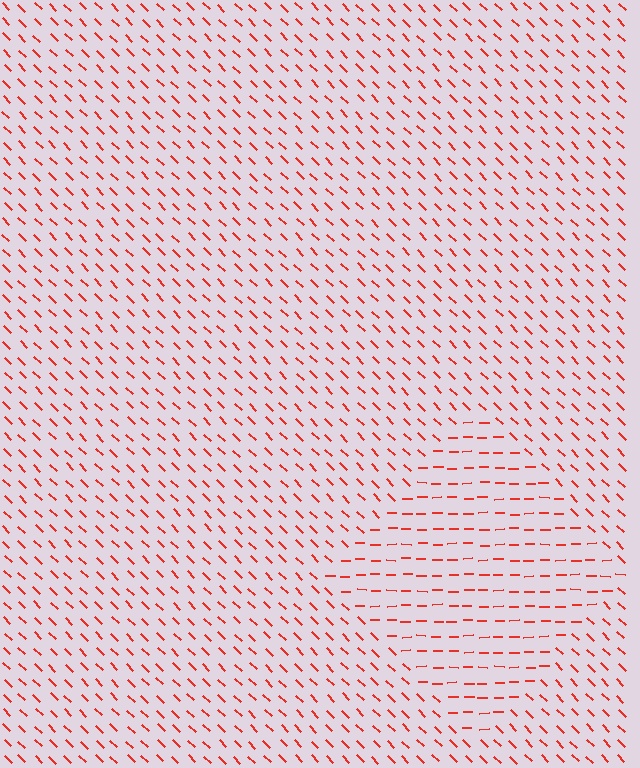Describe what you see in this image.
The image is filled with small red line segments. A diamond region in the image has lines oriented differently from the surrounding lines, creating a visible texture boundary.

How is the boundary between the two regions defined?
The boundary is defined purely by a change in line orientation (approximately 45 degrees difference). All lines are the same color and thickness.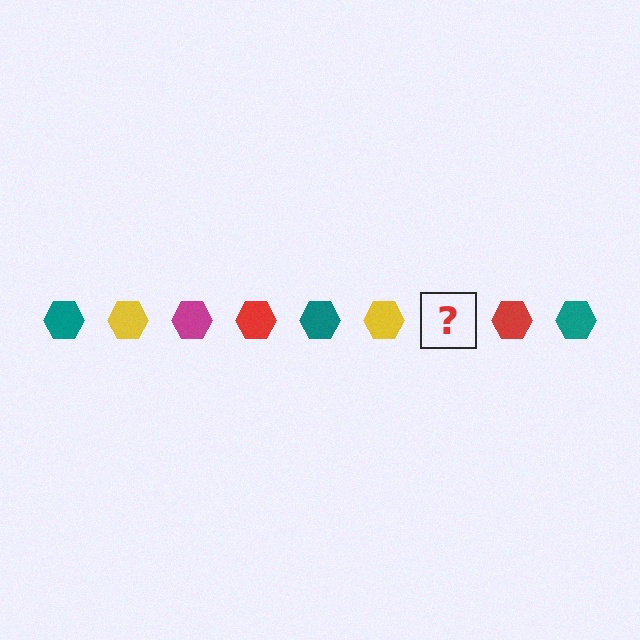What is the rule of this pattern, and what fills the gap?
The rule is that the pattern cycles through teal, yellow, magenta, red hexagons. The gap should be filled with a magenta hexagon.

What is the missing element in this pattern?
The missing element is a magenta hexagon.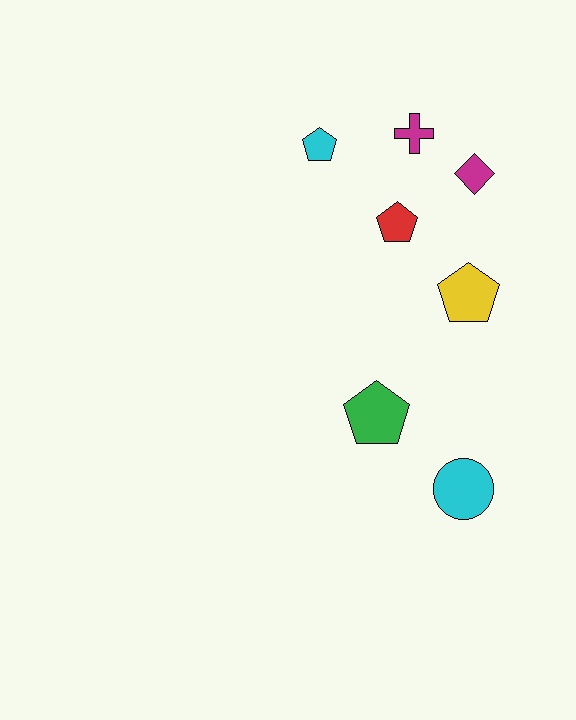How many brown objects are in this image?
There are no brown objects.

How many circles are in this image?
There is 1 circle.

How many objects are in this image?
There are 7 objects.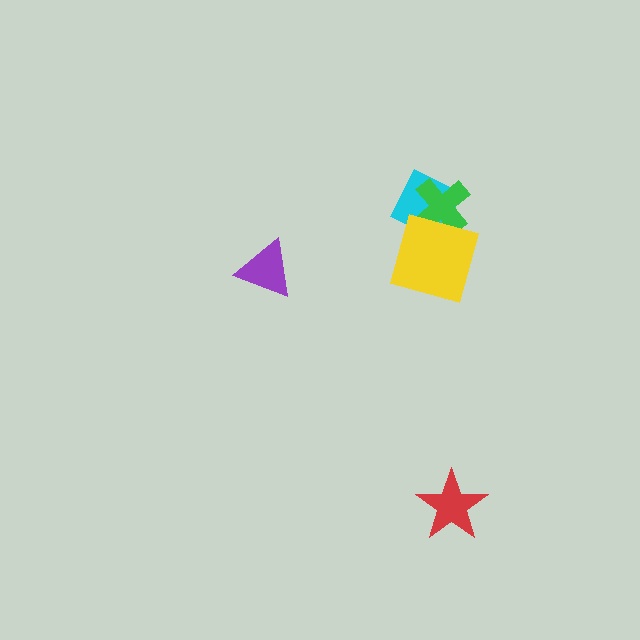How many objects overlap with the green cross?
2 objects overlap with the green cross.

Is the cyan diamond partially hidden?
Yes, it is partially covered by another shape.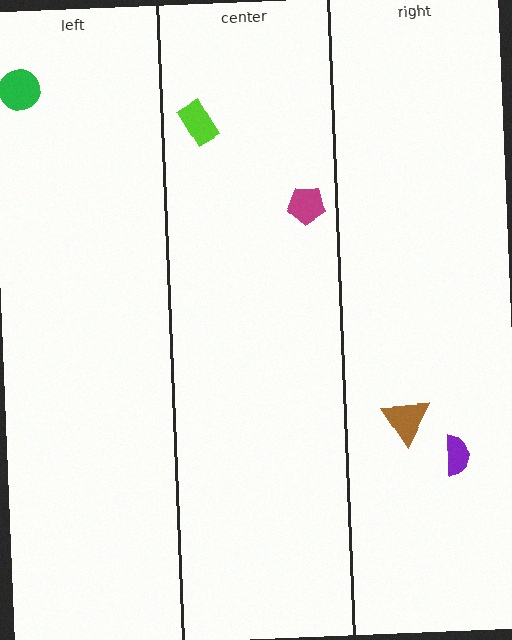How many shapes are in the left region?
1.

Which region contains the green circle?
The left region.